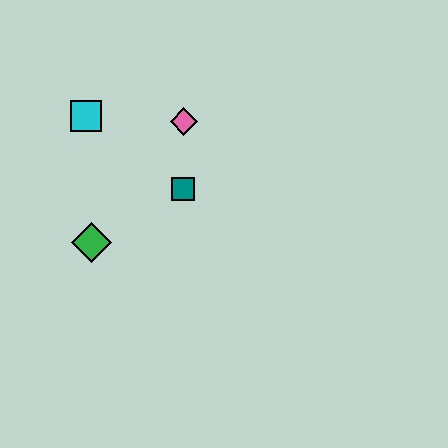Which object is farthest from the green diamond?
The pink diamond is farthest from the green diamond.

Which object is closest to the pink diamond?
The teal square is closest to the pink diamond.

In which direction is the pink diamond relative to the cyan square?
The pink diamond is to the right of the cyan square.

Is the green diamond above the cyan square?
No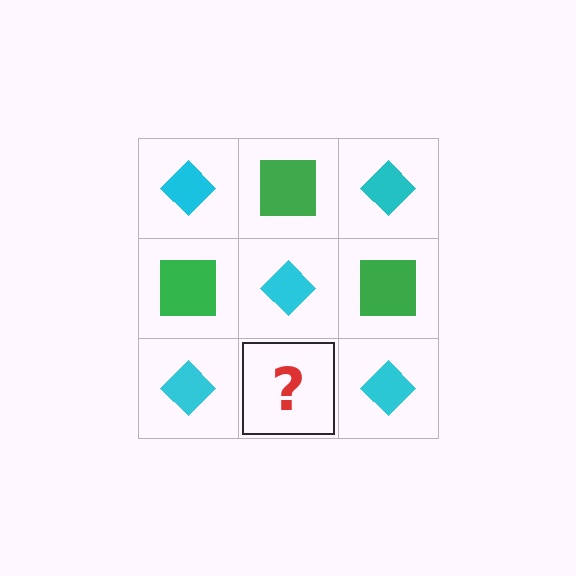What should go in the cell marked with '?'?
The missing cell should contain a green square.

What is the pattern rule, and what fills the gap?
The rule is that it alternates cyan diamond and green square in a checkerboard pattern. The gap should be filled with a green square.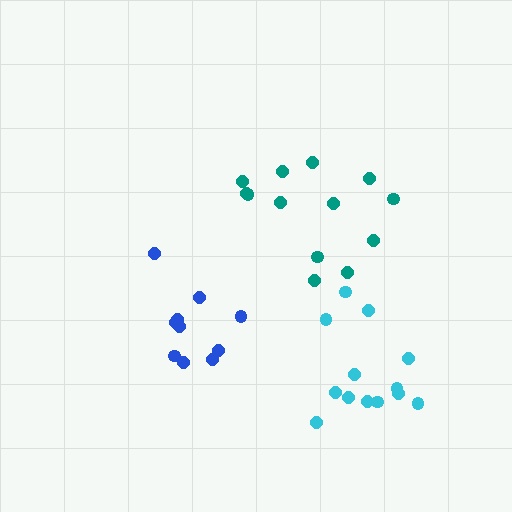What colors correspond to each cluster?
The clusters are colored: teal, blue, cyan.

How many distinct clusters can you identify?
There are 3 distinct clusters.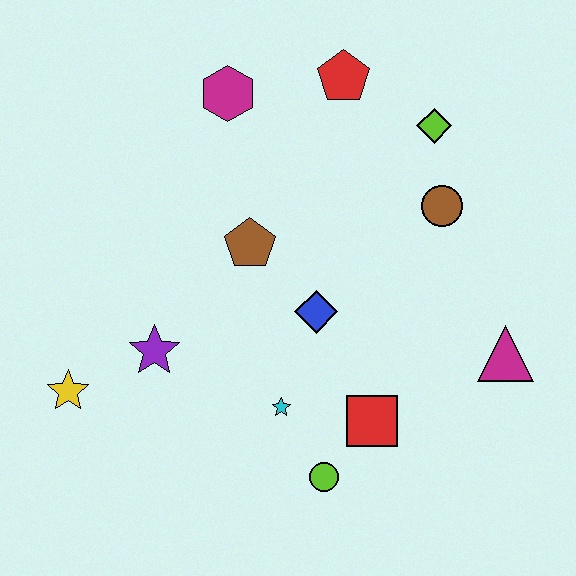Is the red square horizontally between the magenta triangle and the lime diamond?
No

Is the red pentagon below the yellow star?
No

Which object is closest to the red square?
The lime circle is closest to the red square.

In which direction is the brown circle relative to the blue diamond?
The brown circle is to the right of the blue diamond.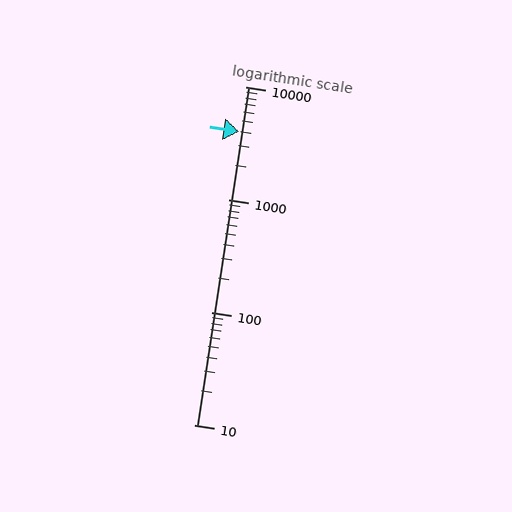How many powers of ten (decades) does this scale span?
The scale spans 3 decades, from 10 to 10000.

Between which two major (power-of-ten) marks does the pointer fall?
The pointer is between 1000 and 10000.